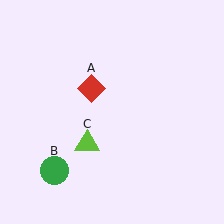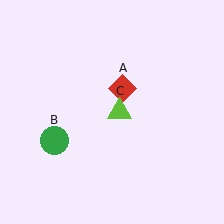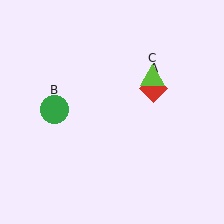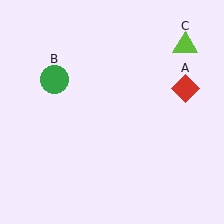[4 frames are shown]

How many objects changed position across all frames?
3 objects changed position: red diamond (object A), green circle (object B), lime triangle (object C).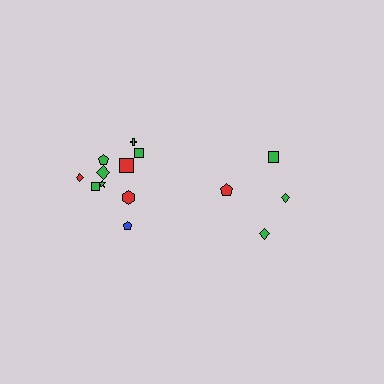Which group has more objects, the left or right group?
The left group.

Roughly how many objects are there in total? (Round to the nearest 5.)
Roughly 15 objects in total.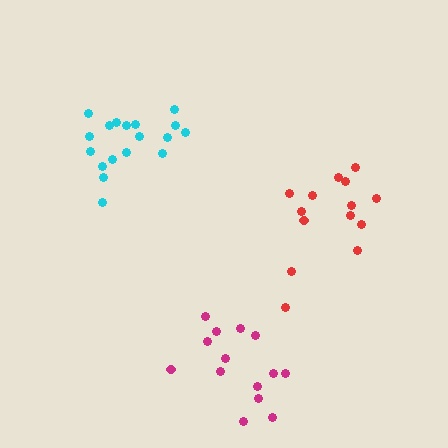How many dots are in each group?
Group 1: 18 dots, Group 2: 14 dots, Group 3: 14 dots (46 total).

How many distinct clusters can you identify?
There are 3 distinct clusters.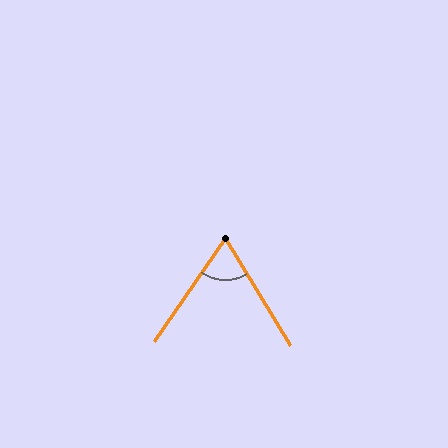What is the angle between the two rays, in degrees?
Approximately 66 degrees.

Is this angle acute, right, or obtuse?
It is acute.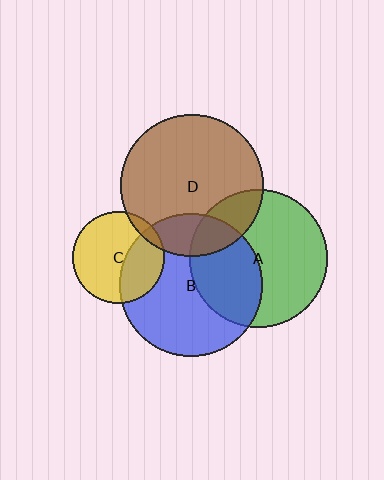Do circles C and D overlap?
Yes.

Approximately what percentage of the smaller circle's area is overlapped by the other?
Approximately 10%.